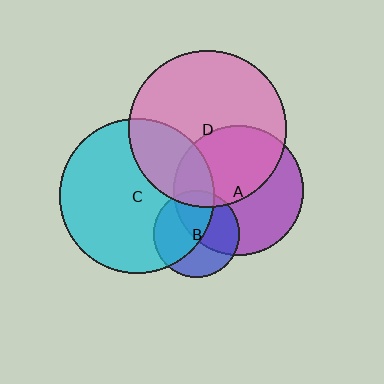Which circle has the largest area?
Circle D (pink).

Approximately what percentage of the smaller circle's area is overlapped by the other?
Approximately 20%.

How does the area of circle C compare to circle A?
Approximately 1.4 times.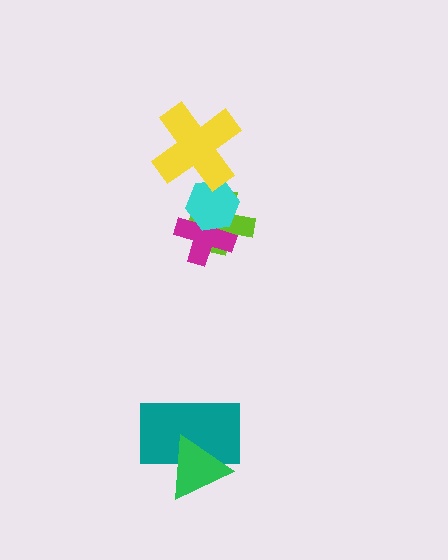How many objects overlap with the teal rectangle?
1 object overlaps with the teal rectangle.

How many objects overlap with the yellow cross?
1 object overlaps with the yellow cross.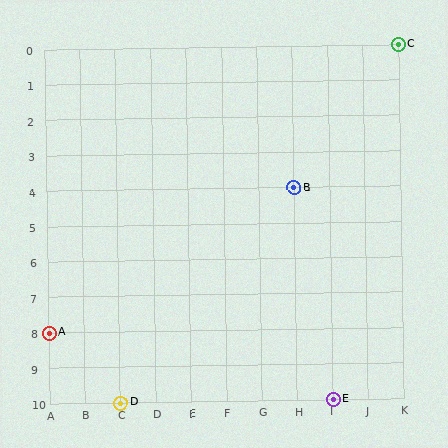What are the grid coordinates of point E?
Point E is at grid coordinates (I, 10).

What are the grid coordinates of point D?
Point D is at grid coordinates (C, 10).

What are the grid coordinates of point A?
Point A is at grid coordinates (A, 8).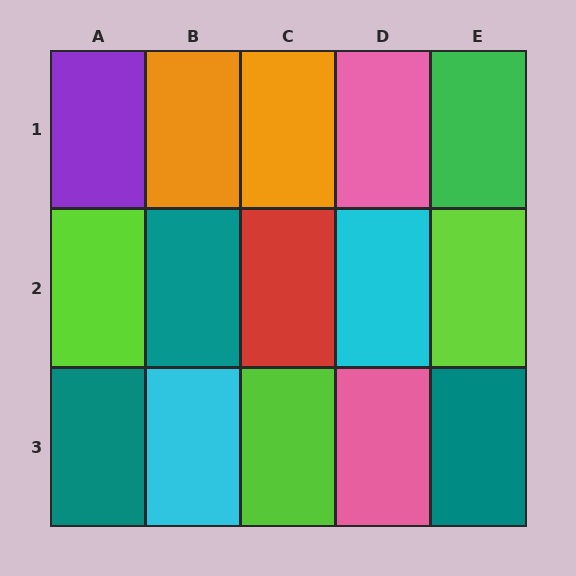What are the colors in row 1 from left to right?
Purple, orange, orange, pink, green.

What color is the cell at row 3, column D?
Pink.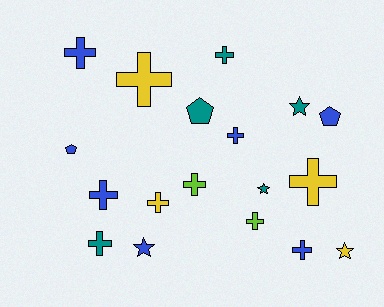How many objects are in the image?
There are 18 objects.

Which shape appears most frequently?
Cross, with 11 objects.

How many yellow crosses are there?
There are 3 yellow crosses.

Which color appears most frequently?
Blue, with 7 objects.